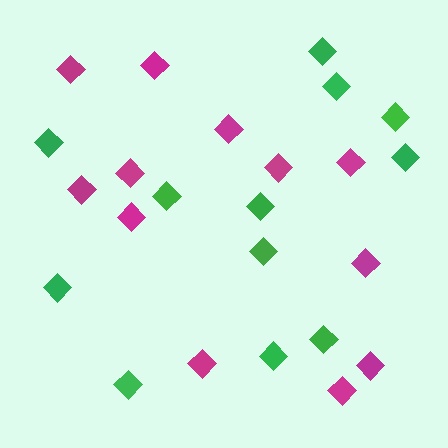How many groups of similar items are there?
There are 2 groups: one group of magenta diamonds (12) and one group of green diamonds (12).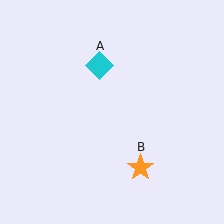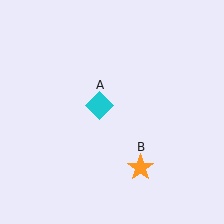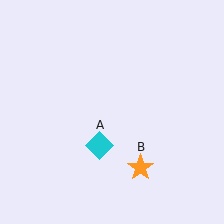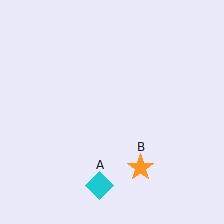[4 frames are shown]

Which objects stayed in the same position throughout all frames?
Orange star (object B) remained stationary.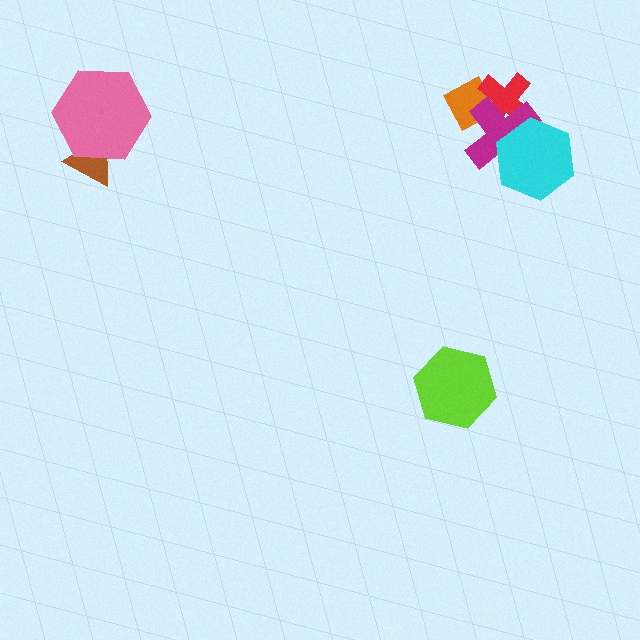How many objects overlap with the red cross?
2 objects overlap with the red cross.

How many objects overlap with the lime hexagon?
0 objects overlap with the lime hexagon.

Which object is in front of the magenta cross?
The cyan hexagon is in front of the magenta cross.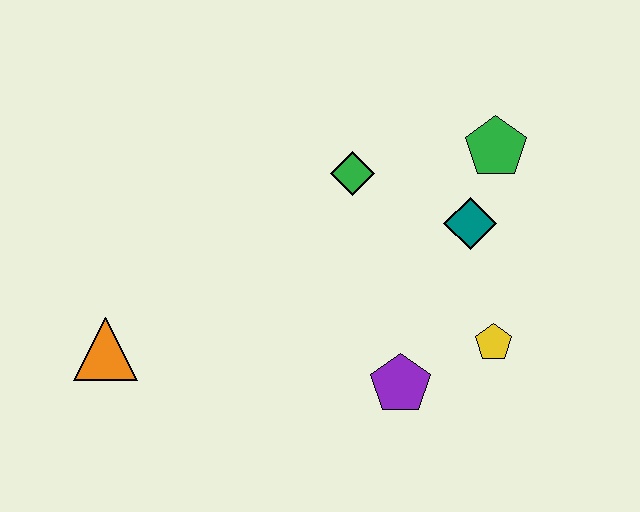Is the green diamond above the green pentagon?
No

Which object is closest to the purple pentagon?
The yellow pentagon is closest to the purple pentagon.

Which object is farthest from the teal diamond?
The orange triangle is farthest from the teal diamond.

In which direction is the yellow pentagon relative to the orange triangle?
The yellow pentagon is to the right of the orange triangle.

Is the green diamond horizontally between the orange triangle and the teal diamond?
Yes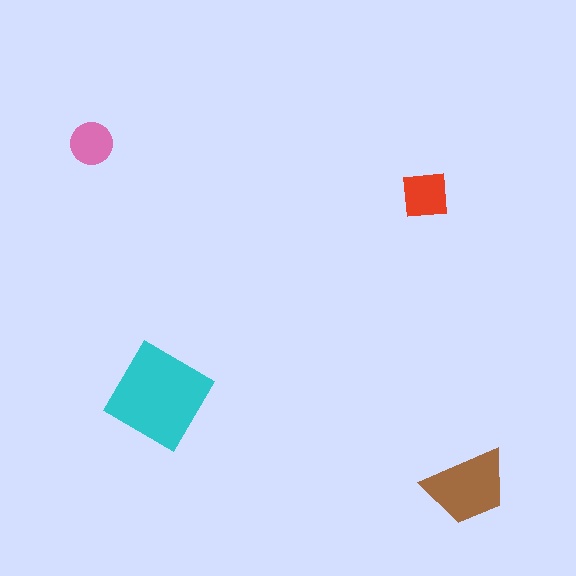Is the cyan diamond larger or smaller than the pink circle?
Larger.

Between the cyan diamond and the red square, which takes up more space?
The cyan diamond.